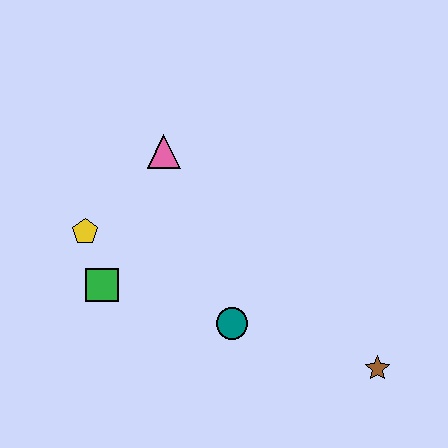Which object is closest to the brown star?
The teal circle is closest to the brown star.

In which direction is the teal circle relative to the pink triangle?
The teal circle is below the pink triangle.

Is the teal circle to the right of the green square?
Yes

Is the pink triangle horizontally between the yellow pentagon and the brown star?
Yes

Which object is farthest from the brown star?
The yellow pentagon is farthest from the brown star.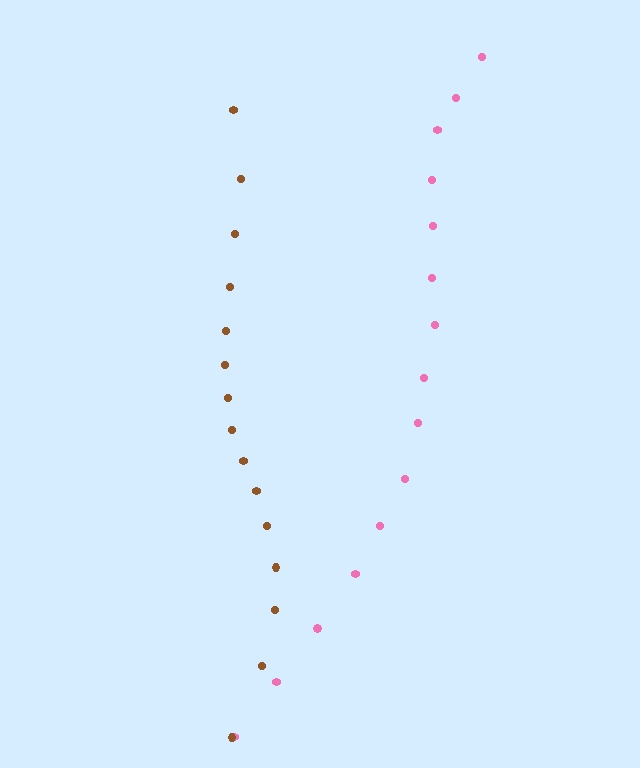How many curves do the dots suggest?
There are 2 distinct paths.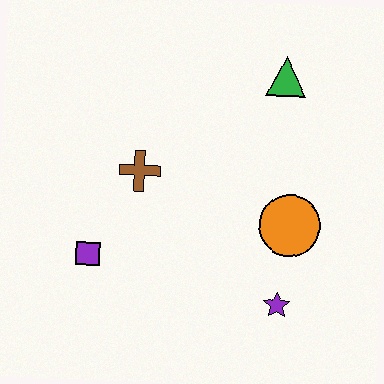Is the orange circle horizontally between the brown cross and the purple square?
No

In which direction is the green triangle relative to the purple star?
The green triangle is above the purple star.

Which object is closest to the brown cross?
The purple square is closest to the brown cross.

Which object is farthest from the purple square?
The green triangle is farthest from the purple square.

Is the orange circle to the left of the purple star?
No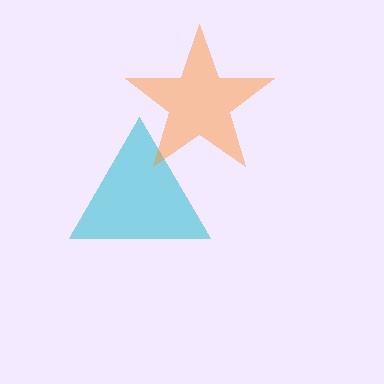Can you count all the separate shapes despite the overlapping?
Yes, there are 2 separate shapes.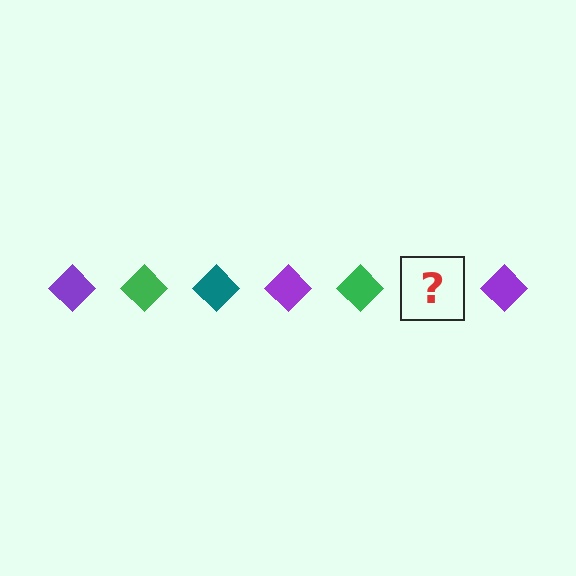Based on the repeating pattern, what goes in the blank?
The blank should be a teal diamond.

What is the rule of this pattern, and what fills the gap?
The rule is that the pattern cycles through purple, green, teal diamonds. The gap should be filled with a teal diamond.